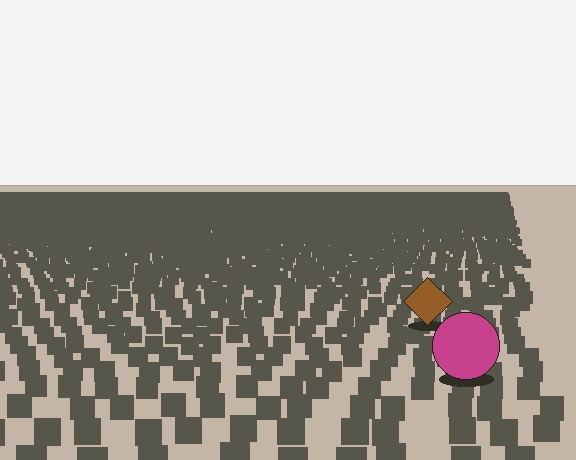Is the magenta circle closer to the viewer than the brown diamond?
Yes. The magenta circle is closer — you can tell from the texture gradient: the ground texture is coarser near it.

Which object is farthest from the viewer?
The brown diamond is farthest from the viewer. It appears smaller and the ground texture around it is denser.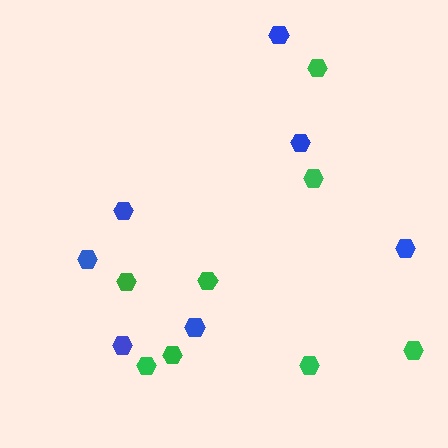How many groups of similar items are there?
There are 2 groups: one group of green hexagons (8) and one group of blue hexagons (7).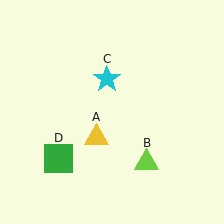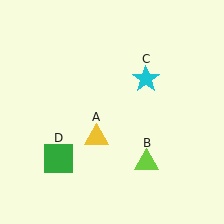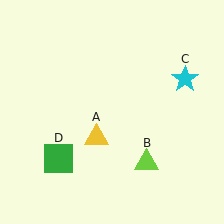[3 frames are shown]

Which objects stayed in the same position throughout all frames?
Yellow triangle (object A) and lime triangle (object B) and green square (object D) remained stationary.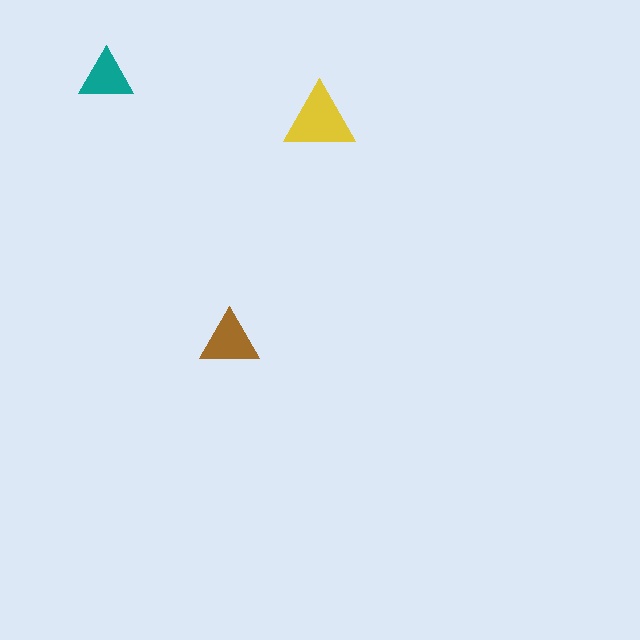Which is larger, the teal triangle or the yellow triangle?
The yellow one.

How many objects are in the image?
There are 3 objects in the image.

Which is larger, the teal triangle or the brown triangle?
The brown one.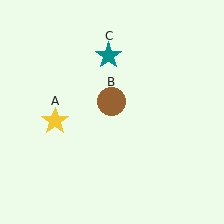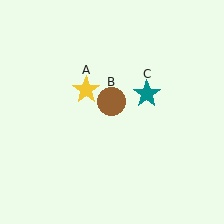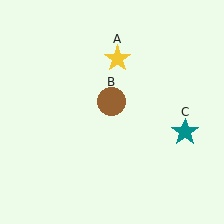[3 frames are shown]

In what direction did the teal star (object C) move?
The teal star (object C) moved down and to the right.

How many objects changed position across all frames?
2 objects changed position: yellow star (object A), teal star (object C).